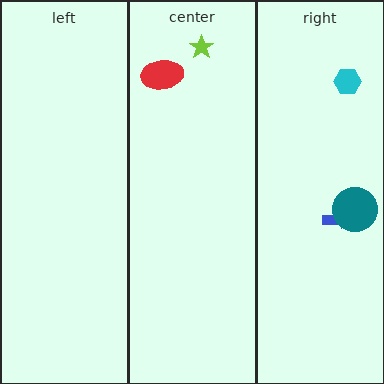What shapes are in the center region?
The lime star, the red ellipse.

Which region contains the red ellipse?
The center region.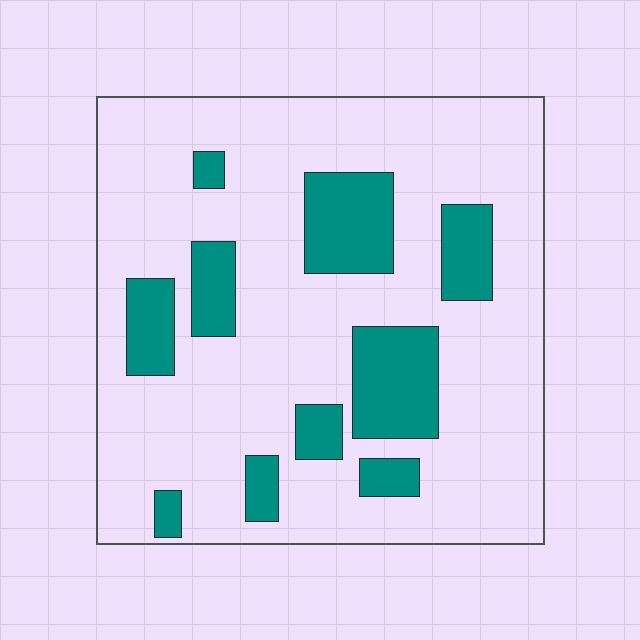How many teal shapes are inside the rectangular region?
10.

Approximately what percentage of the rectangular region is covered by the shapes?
Approximately 20%.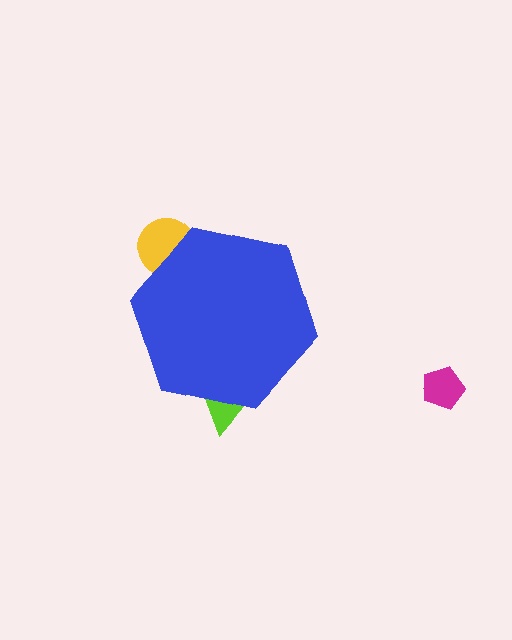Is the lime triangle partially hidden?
Yes, the lime triangle is partially hidden behind the blue hexagon.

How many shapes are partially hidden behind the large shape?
2 shapes are partially hidden.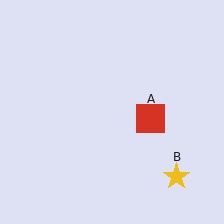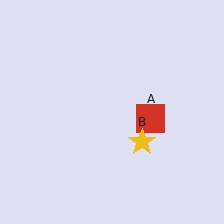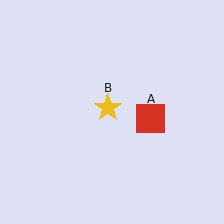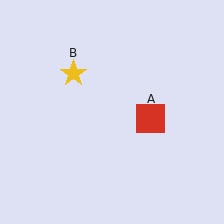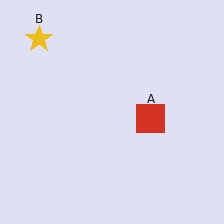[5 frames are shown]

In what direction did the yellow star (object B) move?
The yellow star (object B) moved up and to the left.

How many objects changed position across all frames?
1 object changed position: yellow star (object B).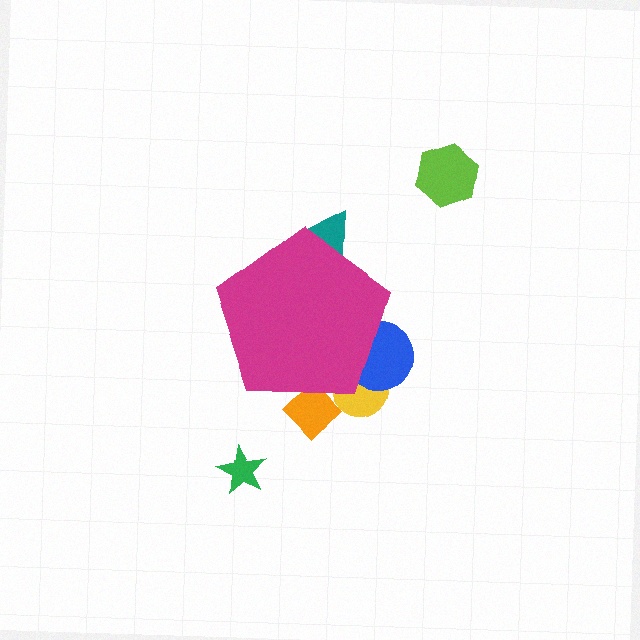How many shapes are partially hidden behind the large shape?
4 shapes are partially hidden.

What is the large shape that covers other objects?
A magenta pentagon.